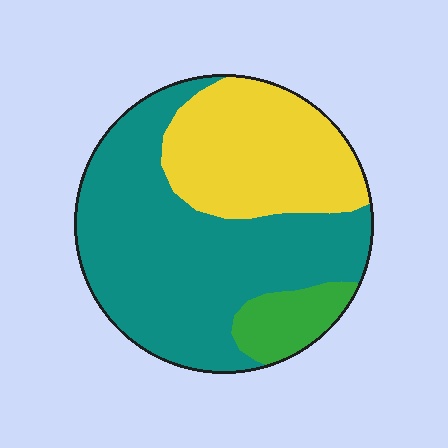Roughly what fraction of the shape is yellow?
Yellow takes up about one third (1/3) of the shape.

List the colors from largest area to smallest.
From largest to smallest: teal, yellow, green.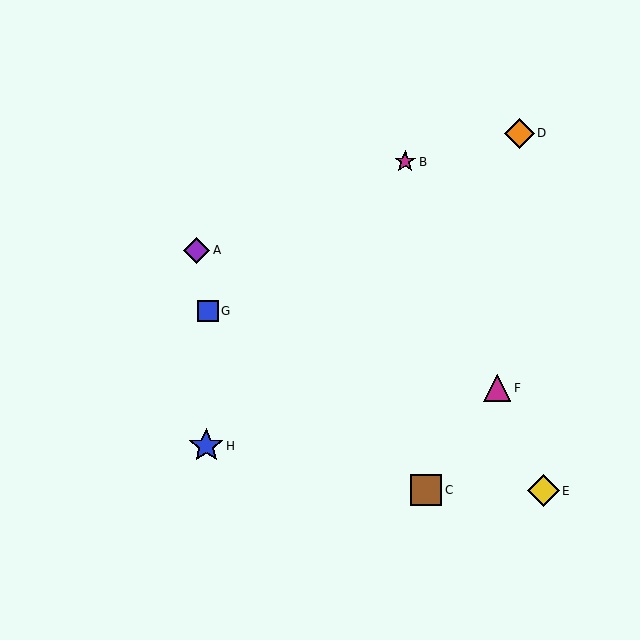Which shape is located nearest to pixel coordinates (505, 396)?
The magenta triangle (labeled F) at (497, 388) is nearest to that location.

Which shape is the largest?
The blue star (labeled H) is the largest.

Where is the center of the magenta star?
The center of the magenta star is at (405, 162).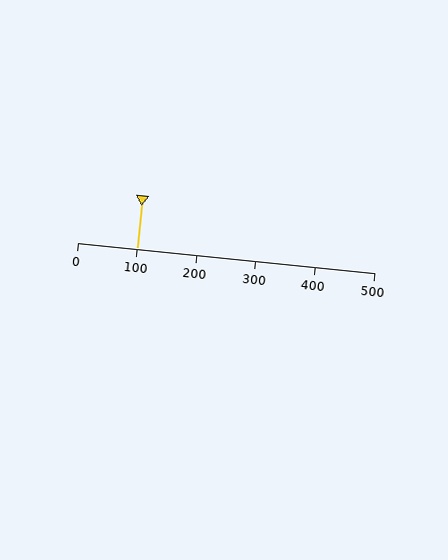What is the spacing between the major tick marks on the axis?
The major ticks are spaced 100 apart.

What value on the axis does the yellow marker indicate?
The marker indicates approximately 100.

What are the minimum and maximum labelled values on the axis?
The axis runs from 0 to 500.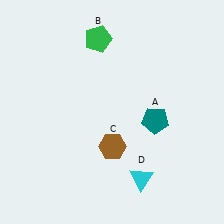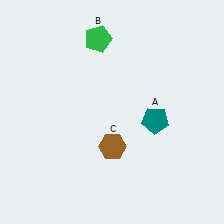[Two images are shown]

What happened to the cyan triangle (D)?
The cyan triangle (D) was removed in Image 2. It was in the bottom-right area of Image 1.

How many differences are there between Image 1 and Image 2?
There is 1 difference between the two images.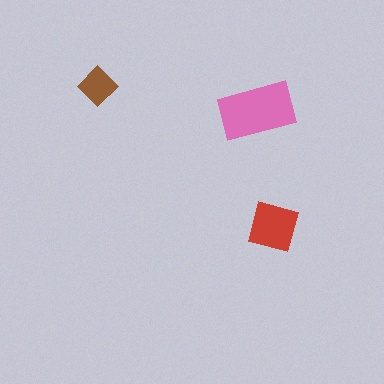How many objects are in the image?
There are 3 objects in the image.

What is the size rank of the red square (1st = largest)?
2nd.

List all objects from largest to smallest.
The pink rectangle, the red square, the brown diamond.